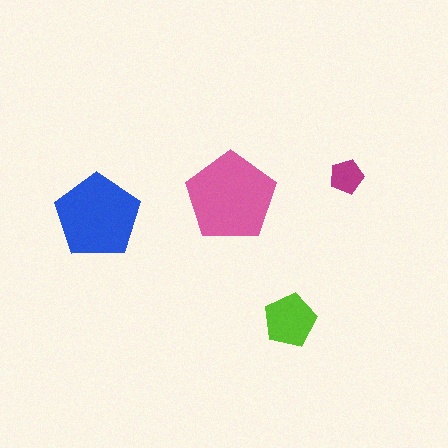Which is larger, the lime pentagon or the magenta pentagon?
The lime one.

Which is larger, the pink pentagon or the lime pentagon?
The pink one.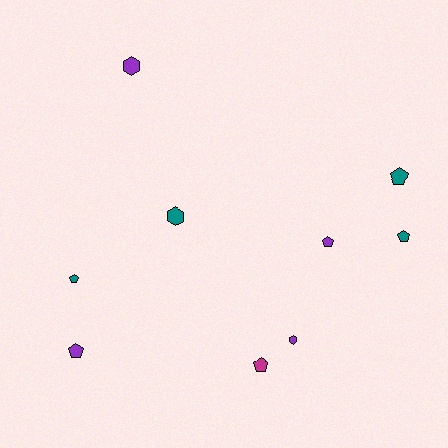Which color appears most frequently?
Purple, with 4 objects.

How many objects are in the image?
There are 9 objects.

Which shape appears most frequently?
Pentagon, with 6 objects.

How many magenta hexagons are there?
There are no magenta hexagons.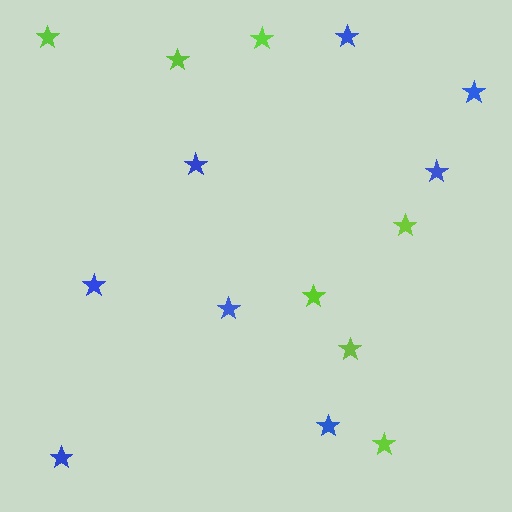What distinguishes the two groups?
There are 2 groups: one group of blue stars (8) and one group of lime stars (7).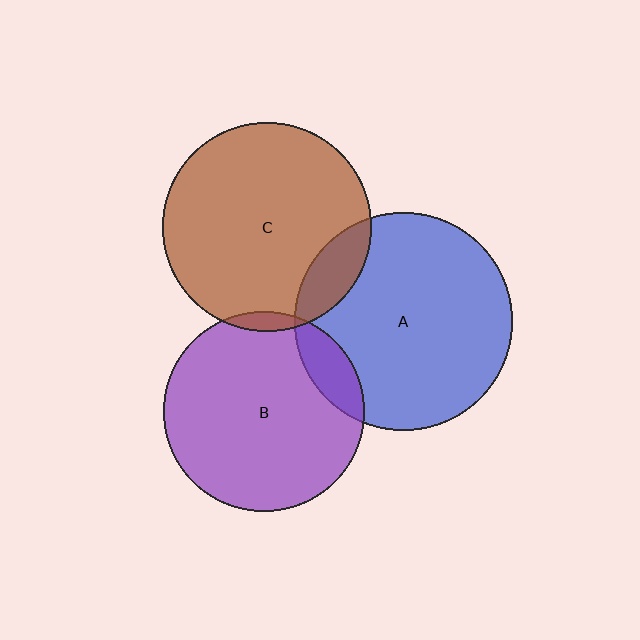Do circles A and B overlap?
Yes.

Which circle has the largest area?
Circle A (blue).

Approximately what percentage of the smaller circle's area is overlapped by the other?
Approximately 10%.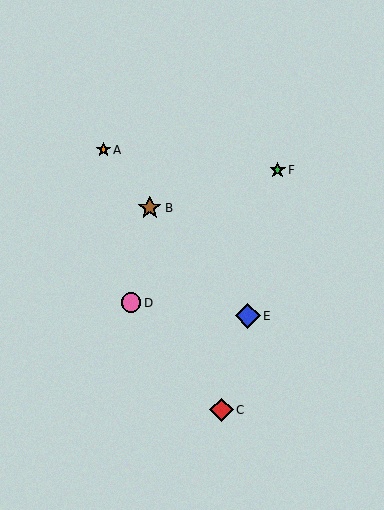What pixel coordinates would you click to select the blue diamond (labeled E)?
Click at (248, 316) to select the blue diamond E.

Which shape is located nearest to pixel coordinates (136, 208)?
The brown star (labeled B) at (150, 208) is nearest to that location.